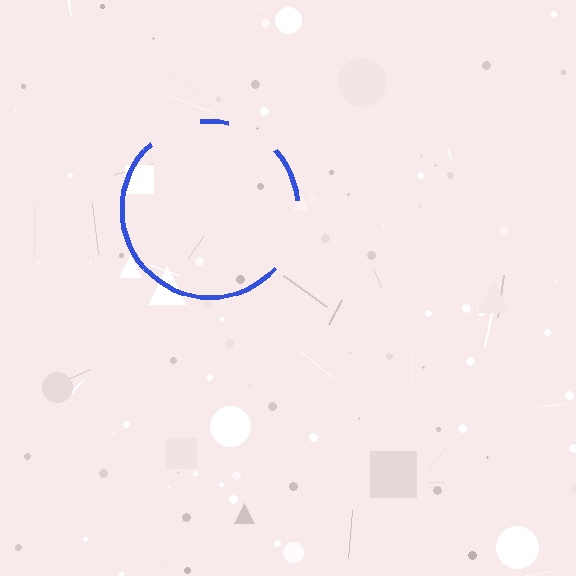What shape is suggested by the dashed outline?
The dashed outline suggests a circle.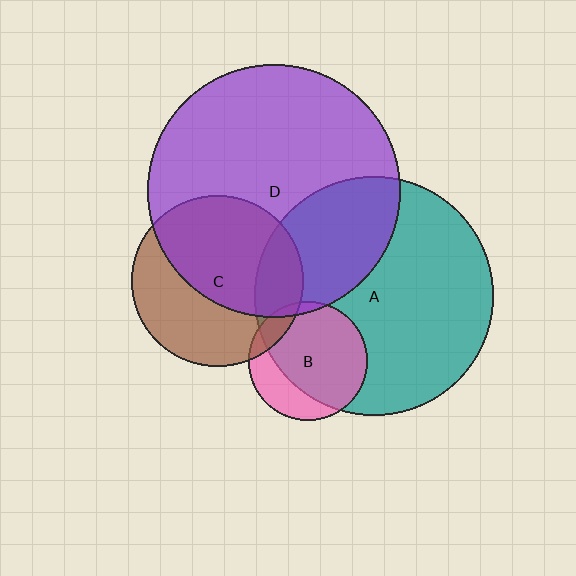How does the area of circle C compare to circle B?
Approximately 2.1 times.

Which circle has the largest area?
Circle D (purple).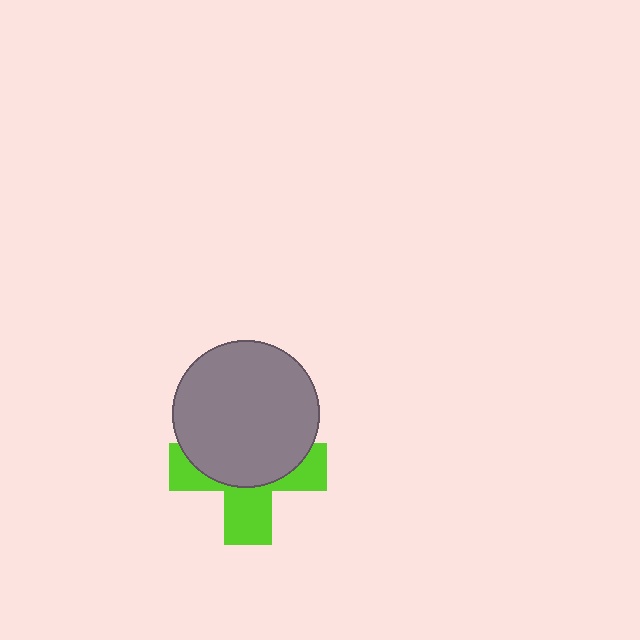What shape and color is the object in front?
The object in front is a gray circle.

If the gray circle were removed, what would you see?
You would see the complete lime cross.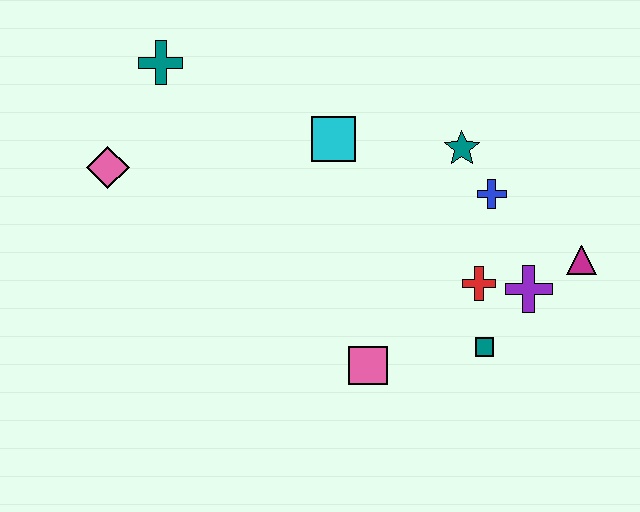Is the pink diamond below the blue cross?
No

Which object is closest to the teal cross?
The pink diamond is closest to the teal cross.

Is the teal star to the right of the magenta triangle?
No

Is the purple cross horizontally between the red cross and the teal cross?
No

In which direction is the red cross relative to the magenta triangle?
The red cross is to the left of the magenta triangle.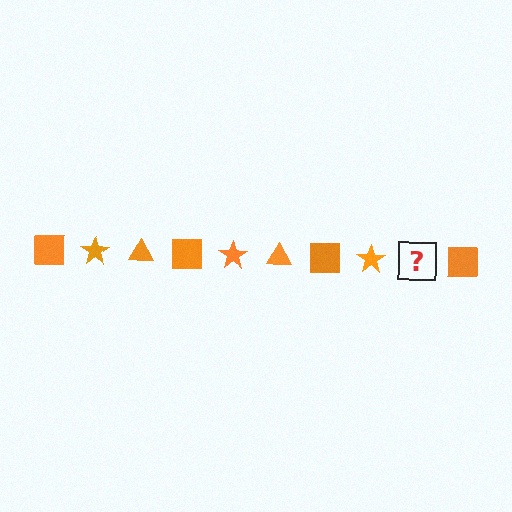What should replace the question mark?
The question mark should be replaced with an orange triangle.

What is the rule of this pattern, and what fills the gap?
The rule is that the pattern cycles through square, star, triangle shapes in orange. The gap should be filled with an orange triangle.